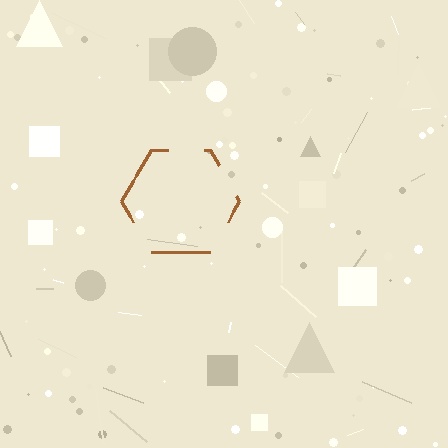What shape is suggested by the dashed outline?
The dashed outline suggests a hexagon.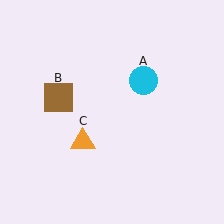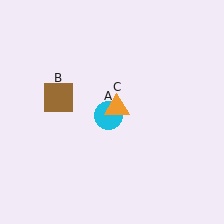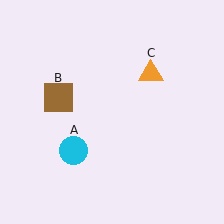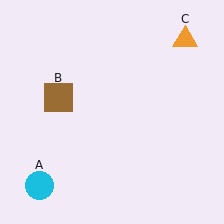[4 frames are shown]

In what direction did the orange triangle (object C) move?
The orange triangle (object C) moved up and to the right.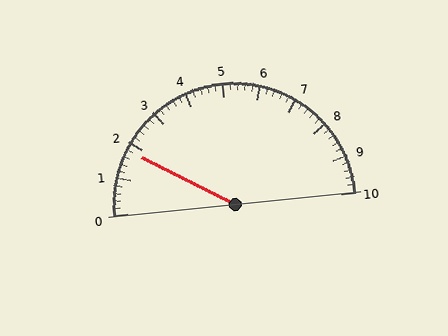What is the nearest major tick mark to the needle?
The nearest major tick mark is 2.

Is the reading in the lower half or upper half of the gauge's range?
The reading is in the lower half of the range (0 to 10).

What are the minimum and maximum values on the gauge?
The gauge ranges from 0 to 10.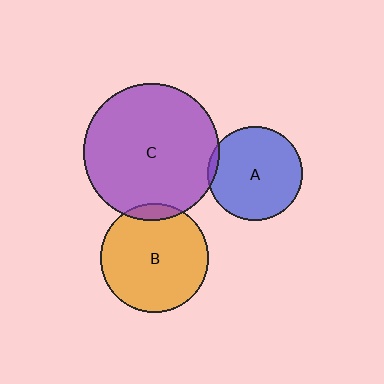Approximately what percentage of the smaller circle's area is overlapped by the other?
Approximately 5%.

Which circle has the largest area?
Circle C (purple).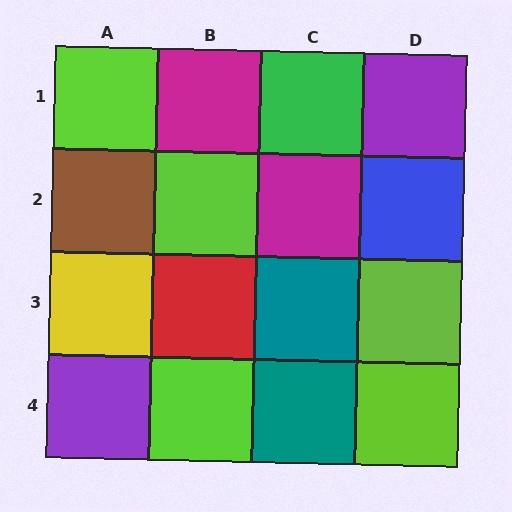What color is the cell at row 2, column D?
Blue.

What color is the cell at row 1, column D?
Purple.